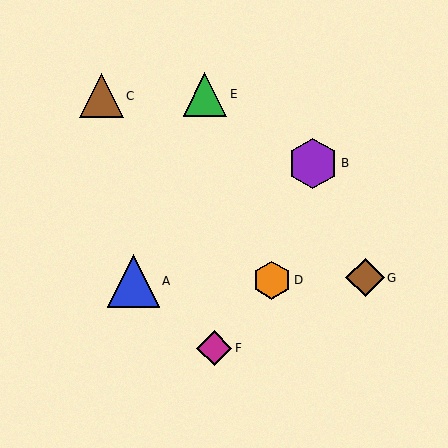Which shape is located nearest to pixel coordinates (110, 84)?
The brown triangle (labeled C) at (101, 96) is nearest to that location.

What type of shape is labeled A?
Shape A is a blue triangle.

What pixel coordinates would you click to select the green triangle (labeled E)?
Click at (205, 94) to select the green triangle E.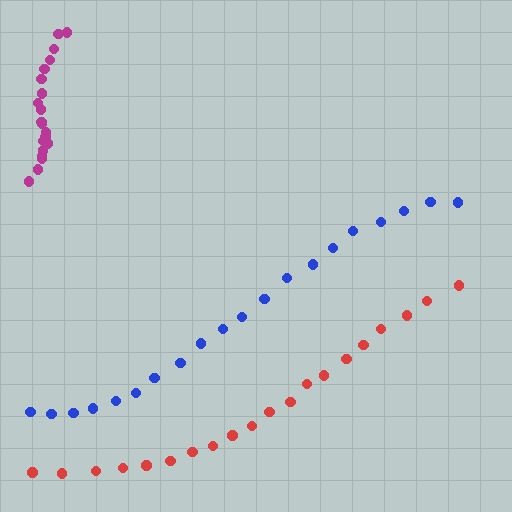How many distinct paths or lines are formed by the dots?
There are 3 distinct paths.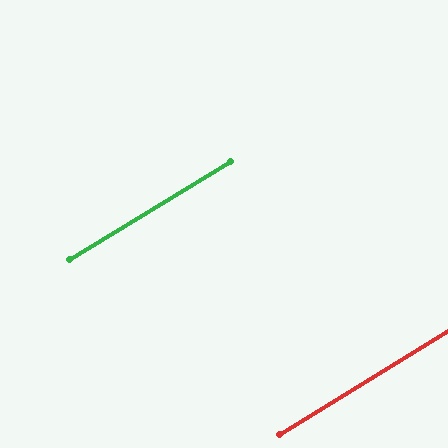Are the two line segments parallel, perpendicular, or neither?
Parallel — their directions differ by only 0.3°.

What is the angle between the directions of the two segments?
Approximately 0 degrees.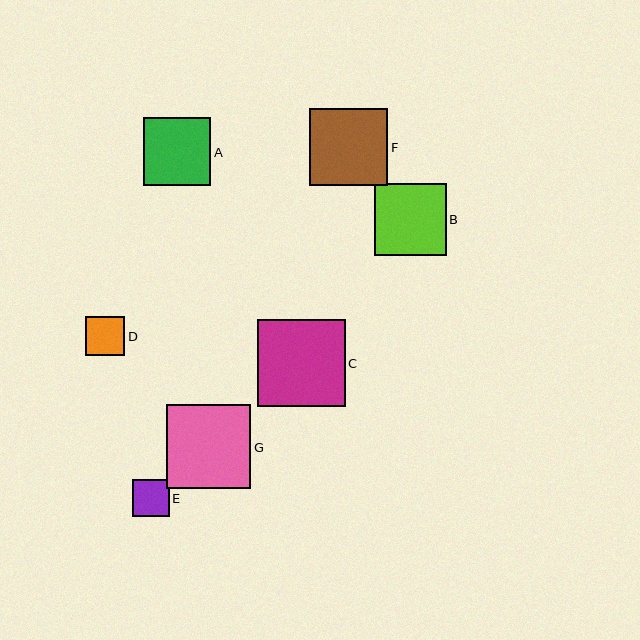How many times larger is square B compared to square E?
Square B is approximately 1.9 times the size of square E.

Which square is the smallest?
Square E is the smallest with a size of approximately 37 pixels.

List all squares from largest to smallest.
From largest to smallest: C, G, F, B, A, D, E.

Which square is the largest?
Square C is the largest with a size of approximately 88 pixels.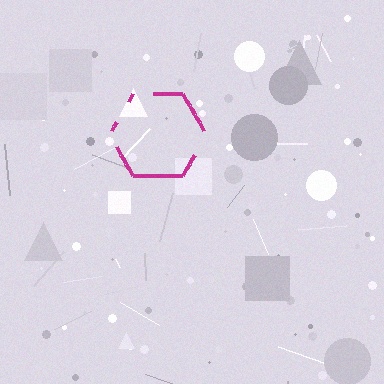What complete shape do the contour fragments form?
The contour fragments form a hexagon.